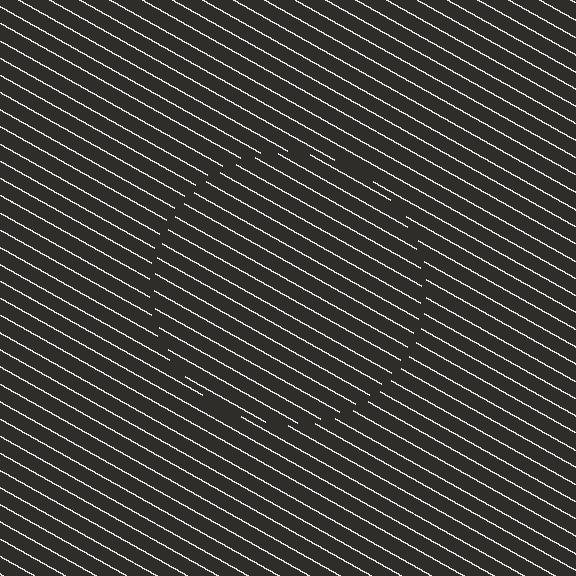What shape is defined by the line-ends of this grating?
An illusory circle. The interior of the shape contains the same grating, shifted by half a period — the contour is defined by the phase discontinuity where line-ends from the inner and outer gratings abut.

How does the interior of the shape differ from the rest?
The interior of the shape contains the same grating, shifted by half a period — the contour is defined by the phase discontinuity where line-ends from the inner and outer gratings abut.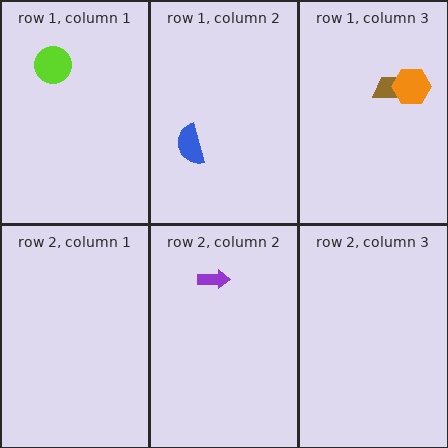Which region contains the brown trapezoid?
The row 1, column 3 region.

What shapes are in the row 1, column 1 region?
The lime circle.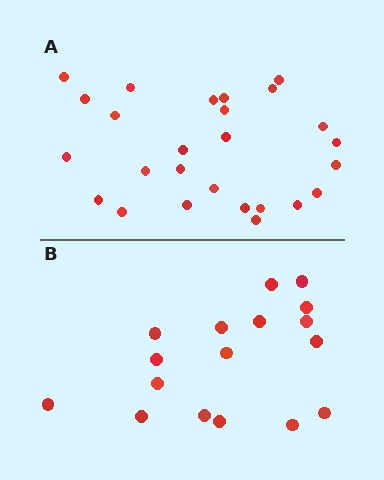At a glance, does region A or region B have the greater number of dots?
Region A (the top region) has more dots.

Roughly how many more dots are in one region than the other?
Region A has roughly 8 or so more dots than region B.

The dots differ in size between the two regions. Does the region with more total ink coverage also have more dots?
No. Region B has more total ink coverage because its dots are larger, but region A actually contains more individual dots. Total area can be misleading — the number of items is what matters here.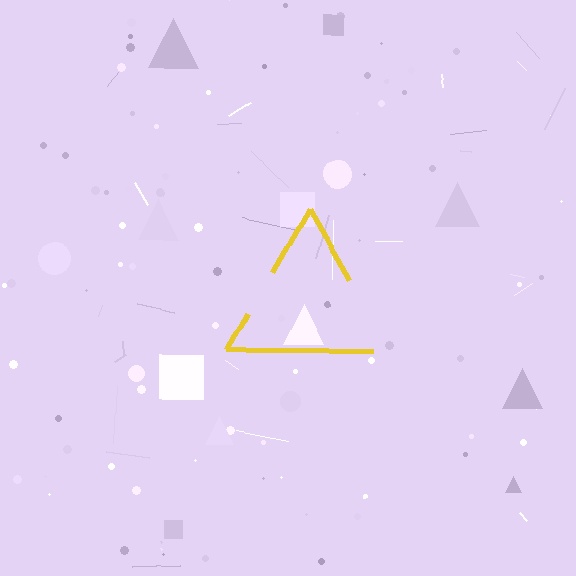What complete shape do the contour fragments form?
The contour fragments form a triangle.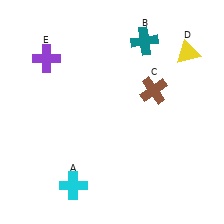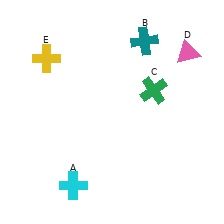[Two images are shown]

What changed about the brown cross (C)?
In Image 1, C is brown. In Image 2, it changed to green.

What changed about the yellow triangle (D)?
In Image 1, D is yellow. In Image 2, it changed to pink.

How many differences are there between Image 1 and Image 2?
There are 3 differences between the two images.